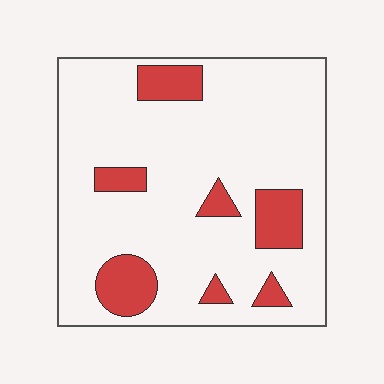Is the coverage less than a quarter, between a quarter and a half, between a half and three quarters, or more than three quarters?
Less than a quarter.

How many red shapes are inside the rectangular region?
7.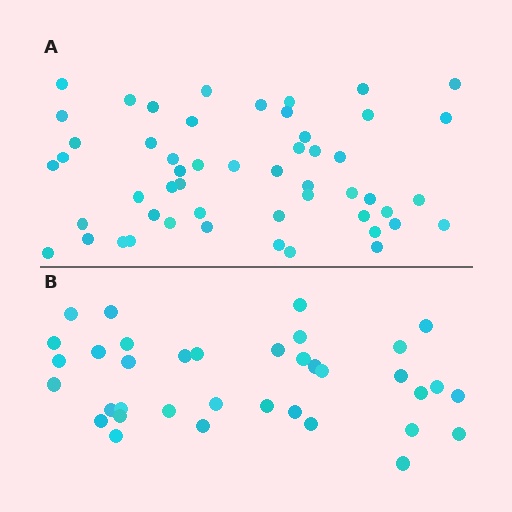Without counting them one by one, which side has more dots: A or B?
Region A (the top region) has more dots.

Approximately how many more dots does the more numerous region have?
Region A has approximately 15 more dots than region B.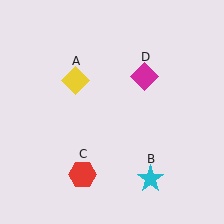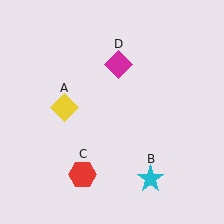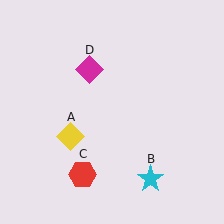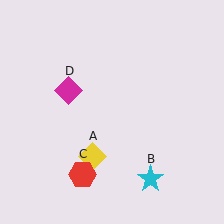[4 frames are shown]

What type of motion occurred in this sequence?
The yellow diamond (object A), magenta diamond (object D) rotated counterclockwise around the center of the scene.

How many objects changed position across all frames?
2 objects changed position: yellow diamond (object A), magenta diamond (object D).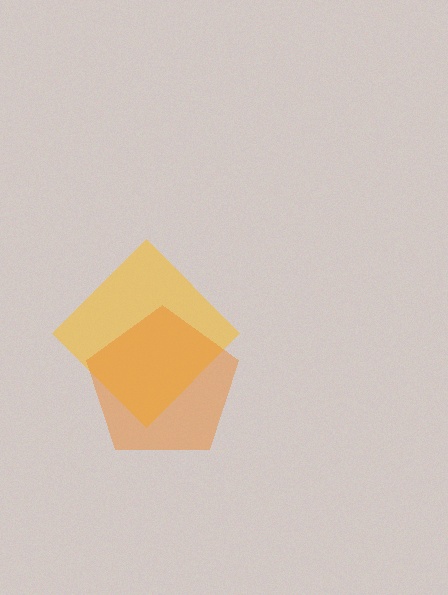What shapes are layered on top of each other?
The layered shapes are: a yellow diamond, an orange pentagon.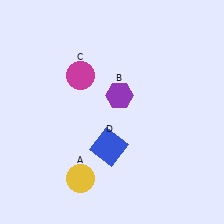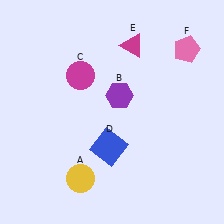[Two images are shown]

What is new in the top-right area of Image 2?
A magenta triangle (E) was added in the top-right area of Image 2.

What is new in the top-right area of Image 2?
A pink pentagon (F) was added in the top-right area of Image 2.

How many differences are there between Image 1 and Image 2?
There are 2 differences between the two images.